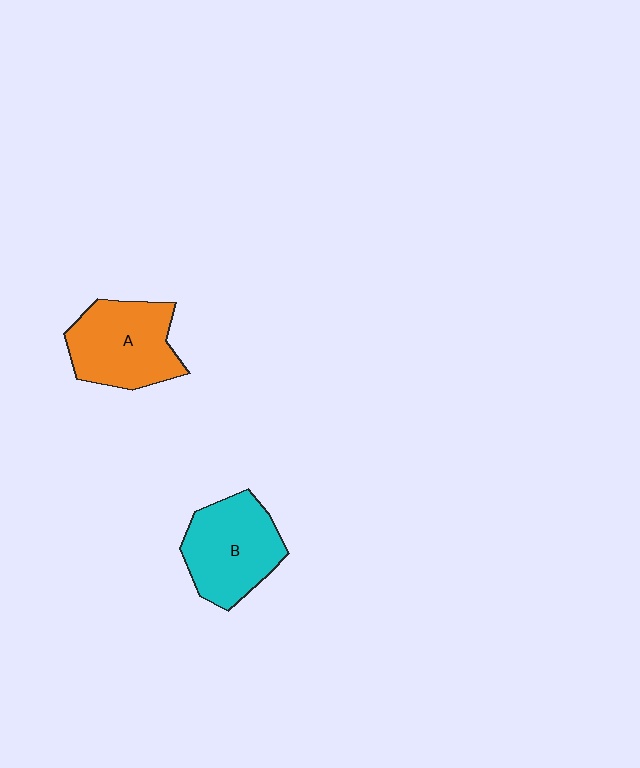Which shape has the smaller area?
Shape B (cyan).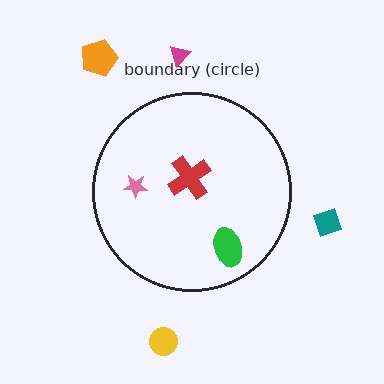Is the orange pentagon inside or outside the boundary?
Outside.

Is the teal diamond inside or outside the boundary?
Outside.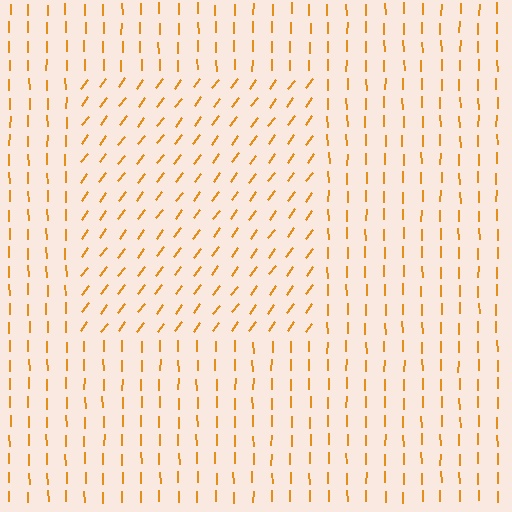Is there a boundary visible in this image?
Yes, there is a texture boundary formed by a change in line orientation.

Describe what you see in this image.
The image is filled with small orange line segments. A rectangle region in the image has lines oriented differently from the surrounding lines, creating a visible texture boundary.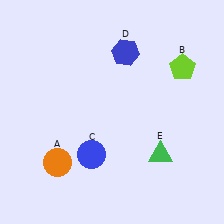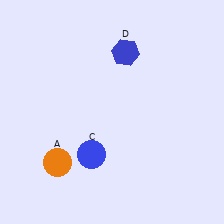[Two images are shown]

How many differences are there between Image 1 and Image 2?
There are 2 differences between the two images.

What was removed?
The green triangle (E), the lime pentagon (B) were removed in Image 2.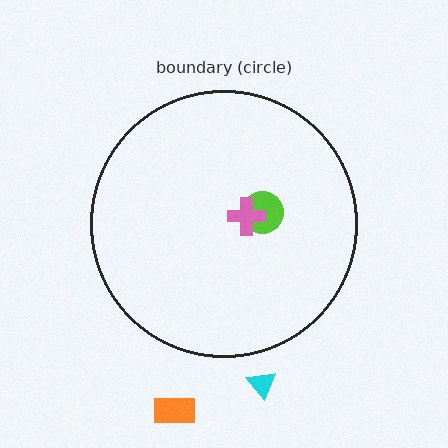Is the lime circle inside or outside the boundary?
Inside.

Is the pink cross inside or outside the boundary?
Inside.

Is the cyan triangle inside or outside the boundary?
Outside.